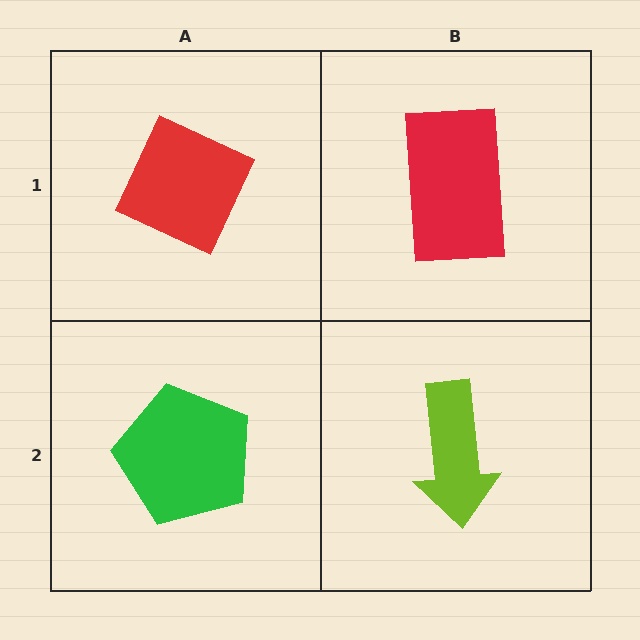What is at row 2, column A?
A green pentagon.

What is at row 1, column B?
A red rectangle.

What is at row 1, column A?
A red diamond.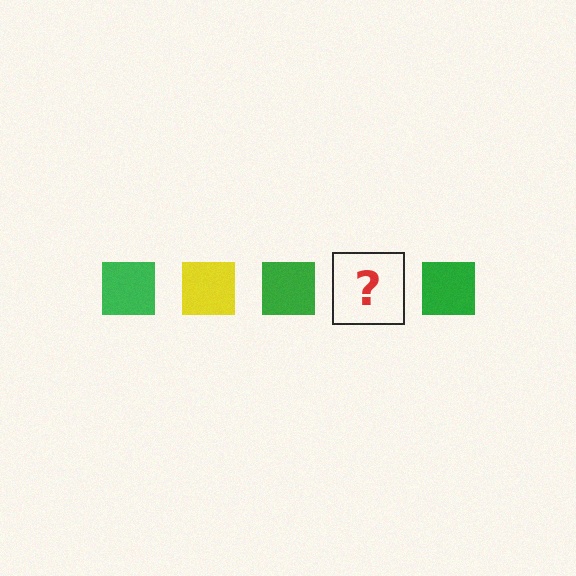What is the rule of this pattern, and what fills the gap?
The rule is that the pattern cycles through green, yellow squares. The gap should be filled with a yellow square.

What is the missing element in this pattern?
The missing element is a yellow square.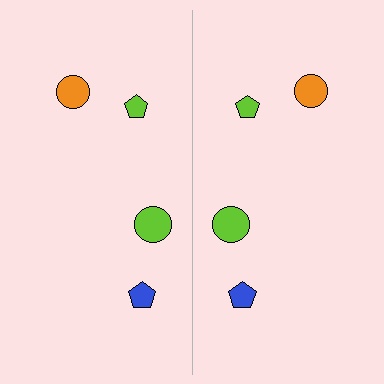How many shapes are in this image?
There are 8 shapes in this image.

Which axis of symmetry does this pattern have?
The pattern has a vertical axis of symmetry running through the center of the image.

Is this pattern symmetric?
Yes, this pattern has bilateral (reflection) symmetry.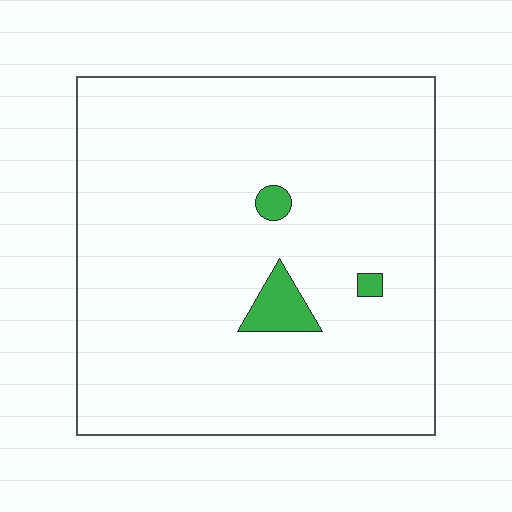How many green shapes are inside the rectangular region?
3.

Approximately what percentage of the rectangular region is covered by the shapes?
Approximately 5%.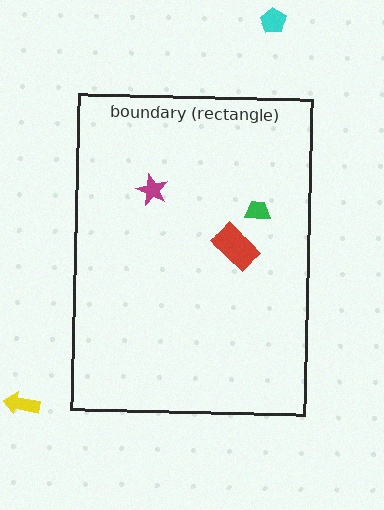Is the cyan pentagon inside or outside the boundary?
Outside.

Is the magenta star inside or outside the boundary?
Inside.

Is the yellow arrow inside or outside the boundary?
Outside.